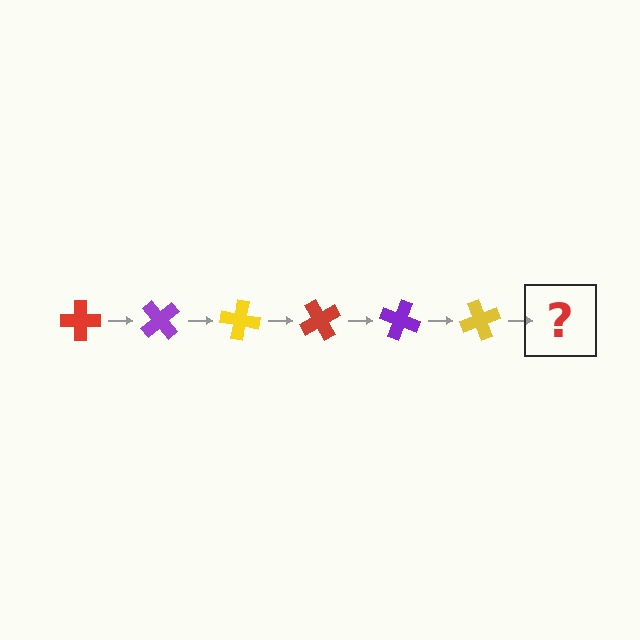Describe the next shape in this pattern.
It should be a red cross, rotated 300 degrees from the start.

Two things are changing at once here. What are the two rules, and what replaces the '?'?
The two rules are that it rotates 50 degrees each step and the color cycles through red, purple, and yellow. The '?' should be a red cross, rotated 300 degrees from the start.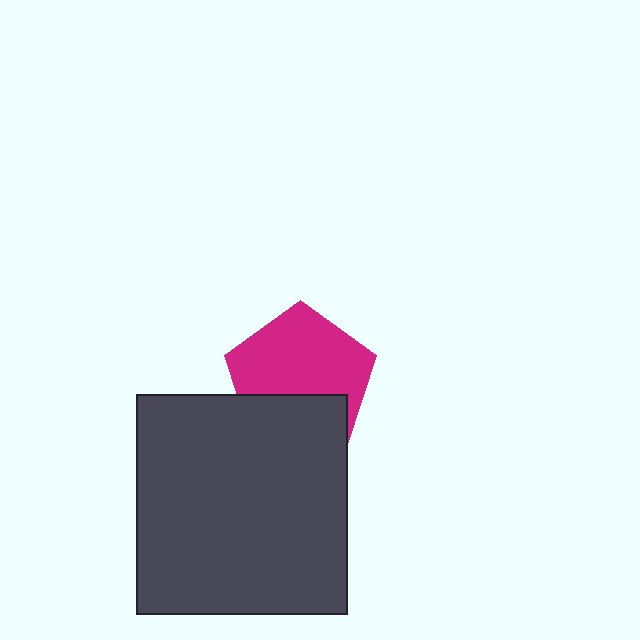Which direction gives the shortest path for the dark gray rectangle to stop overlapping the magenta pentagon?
Moving down gives the shortest separation.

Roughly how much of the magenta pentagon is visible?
Most of it is visible (roughly 65%).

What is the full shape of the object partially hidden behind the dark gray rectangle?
The partially hidden object is a magenta pentagon.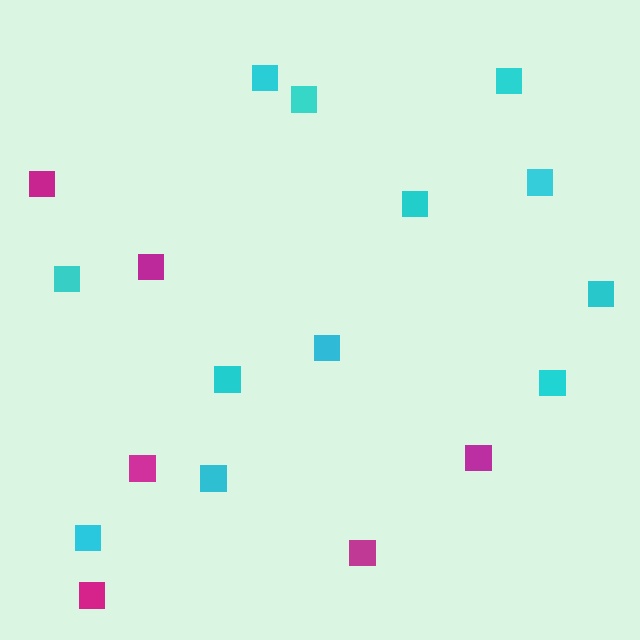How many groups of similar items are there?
There are 2 groups: one group of cyan squares (12) and one group of magenta squares (6).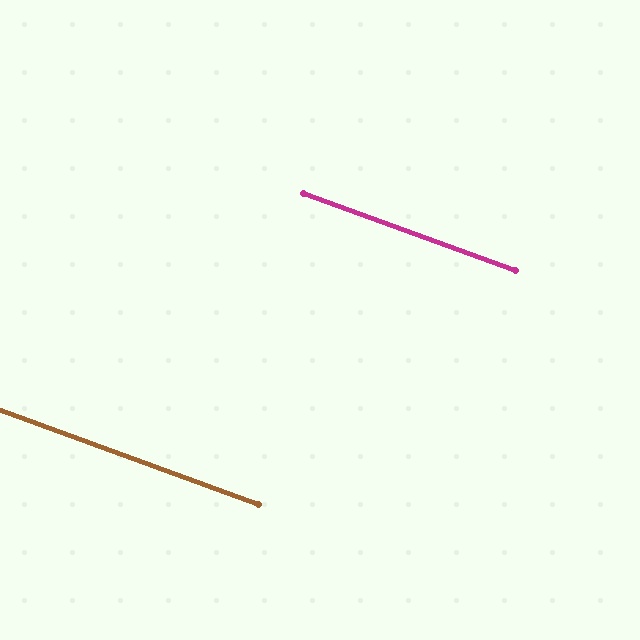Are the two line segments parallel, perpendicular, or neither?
Parallel — their directions differ by only 0.1°.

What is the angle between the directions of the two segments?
Approximately 0 degrees.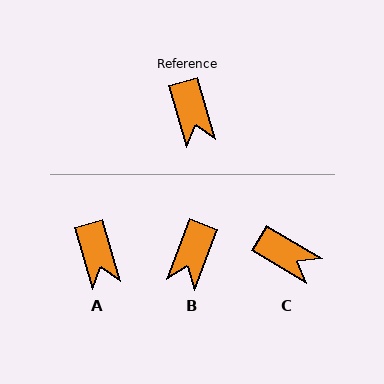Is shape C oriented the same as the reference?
No, it is off by about 43 degrees.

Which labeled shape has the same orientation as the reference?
A.